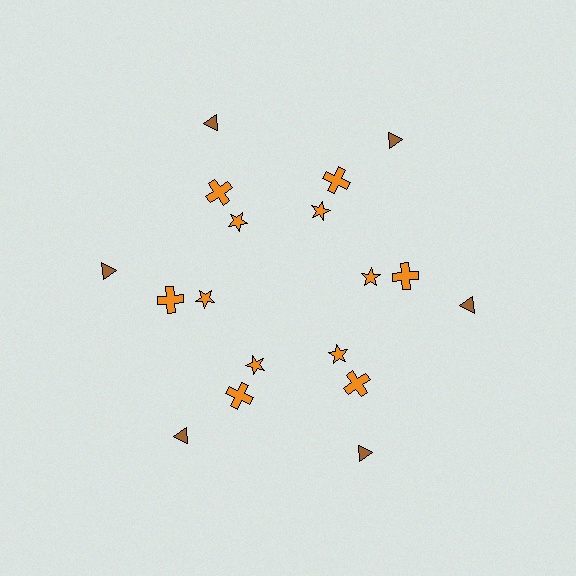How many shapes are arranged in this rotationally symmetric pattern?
There are 18 shapes, arranged in 6 groups of 3.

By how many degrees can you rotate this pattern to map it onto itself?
The pattern maps onto itself every 60 degrees of rotation.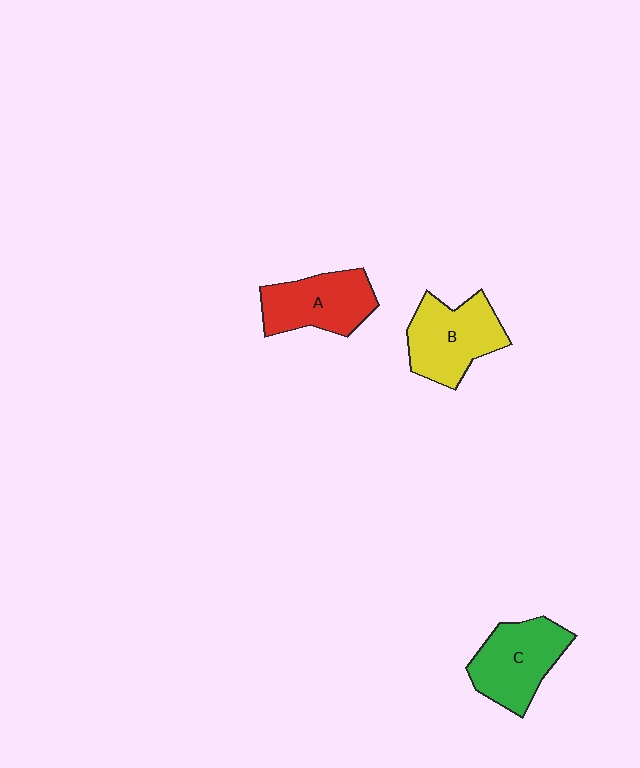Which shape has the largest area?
Shape B (yellow).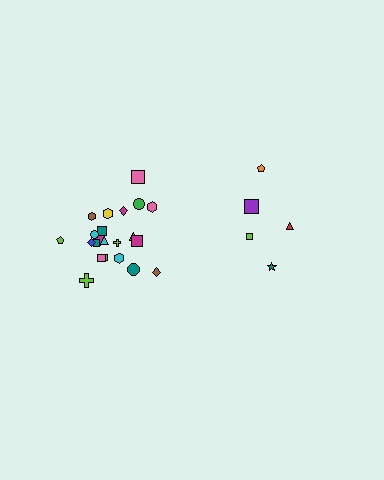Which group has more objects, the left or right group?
The left group.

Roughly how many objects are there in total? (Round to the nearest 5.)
Roughly 25 objects in total.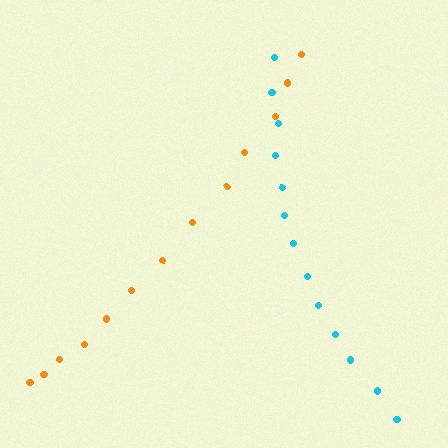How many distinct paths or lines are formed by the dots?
There are 2 distinct paths.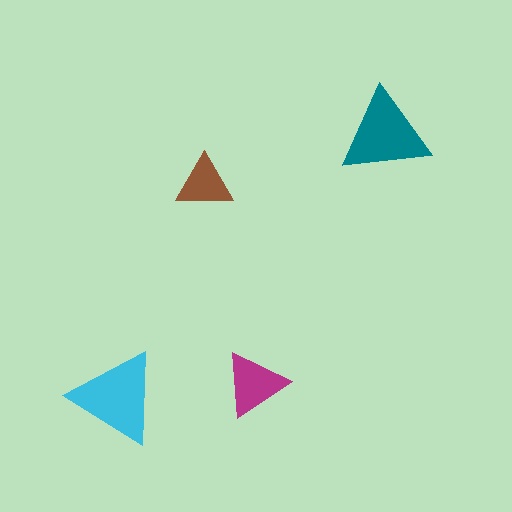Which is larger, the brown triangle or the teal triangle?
The teal one.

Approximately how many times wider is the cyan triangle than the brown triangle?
About 1.5 times wider.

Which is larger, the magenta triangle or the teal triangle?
The teal one.